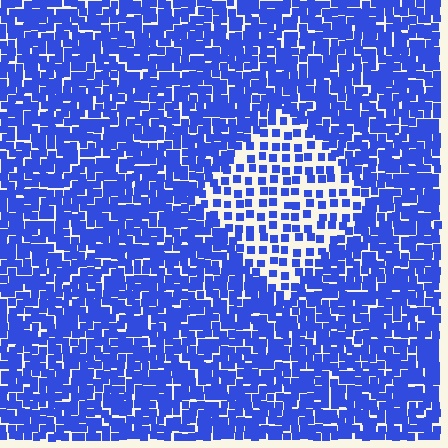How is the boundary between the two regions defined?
The boundary is defined by a change in element density (approximately 2.2x ratio). All elements are the same color, size, and shape.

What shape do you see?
I see a diamond.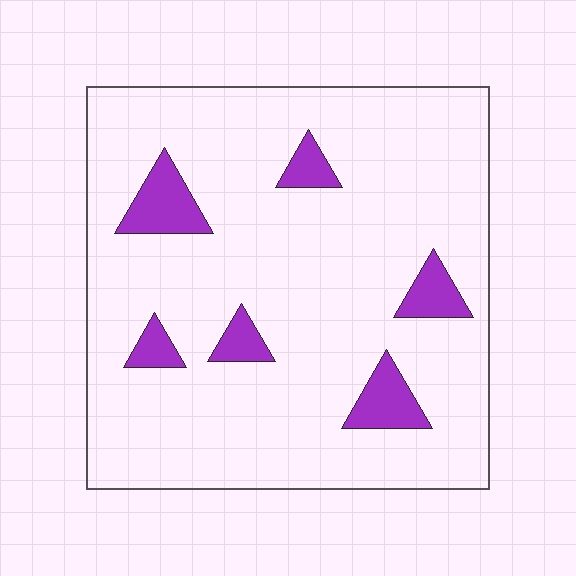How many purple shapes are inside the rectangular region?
6.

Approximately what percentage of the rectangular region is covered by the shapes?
Approximately 10%.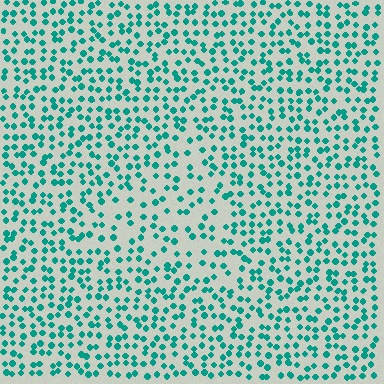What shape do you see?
I see a triangle.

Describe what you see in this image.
The image contains small teal elements arranged at two different densities. A triangle-shaped region is visible where the elements are less densely packed than the surrounding area.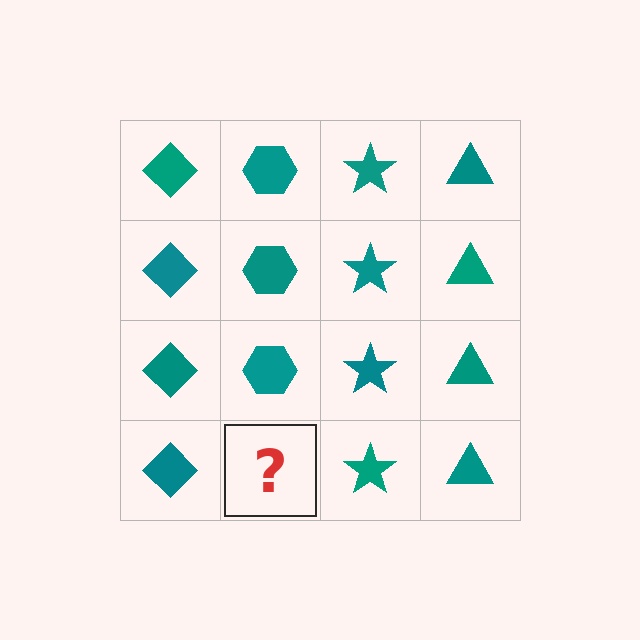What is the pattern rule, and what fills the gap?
The rule is that each column has a consistent shape. The gap should be filled with a teal hexagon.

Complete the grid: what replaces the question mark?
The question mark should be replaced with a teal hexagon.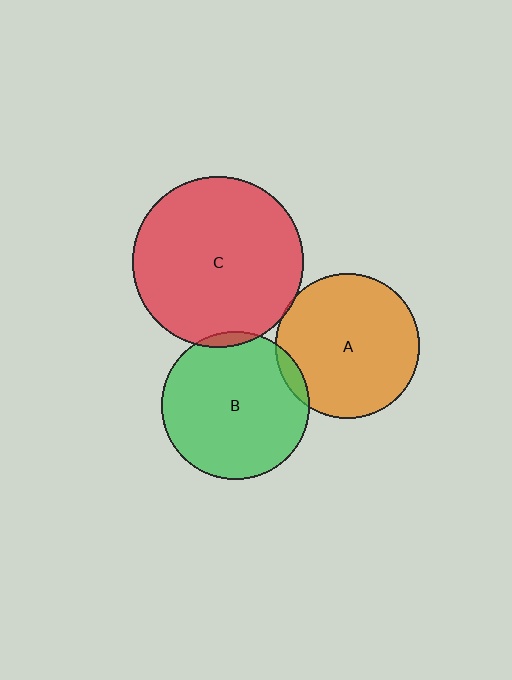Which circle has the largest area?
Circle C (red).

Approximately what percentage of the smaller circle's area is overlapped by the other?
Approximately 5%.